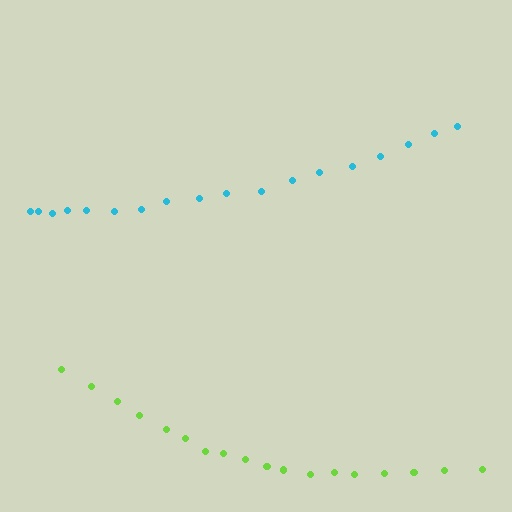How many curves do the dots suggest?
There are 2 distinct paths.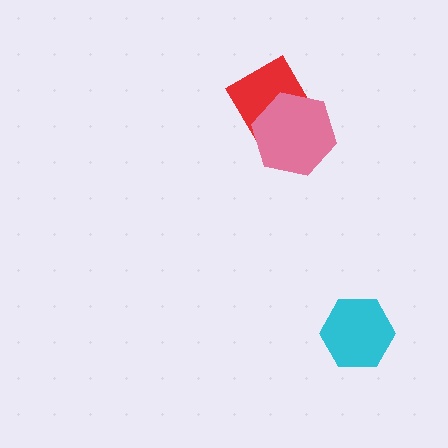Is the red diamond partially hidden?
Yes, it is partially covered by another shape.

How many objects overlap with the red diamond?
1 object overlaps with the red diamond.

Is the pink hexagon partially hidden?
No, no other shape covers it.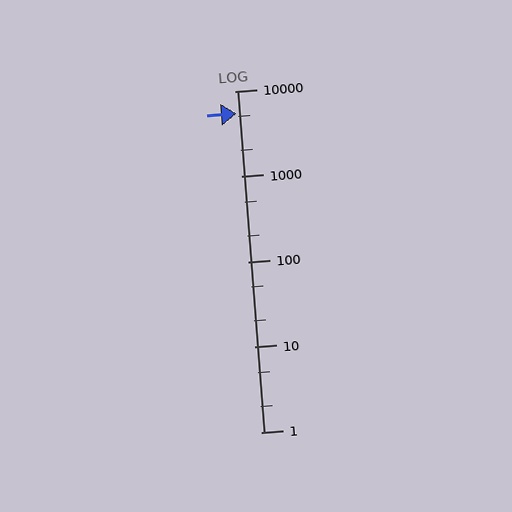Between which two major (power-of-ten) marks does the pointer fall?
The pointer is between 1000 and 10000.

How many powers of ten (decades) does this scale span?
The scale spans 4 decades, from 1 to 10000.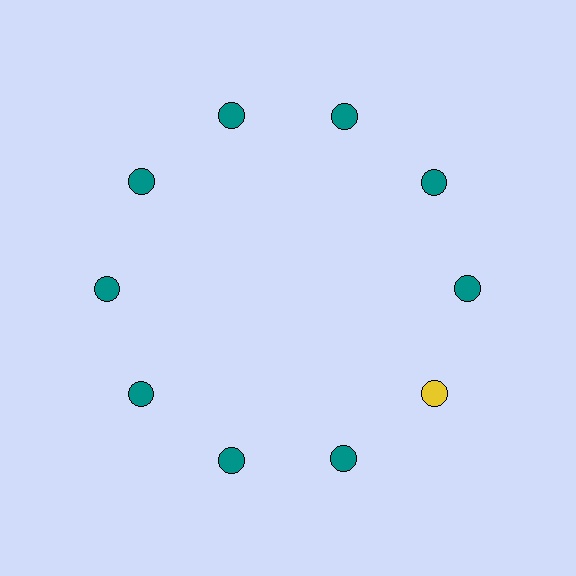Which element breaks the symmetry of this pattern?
The yellow circle at roughly the 4 o'clock position breaks the symmetry. All other shapes are teal circles.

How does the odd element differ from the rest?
It has a different color: yellow instead of teal.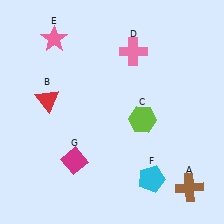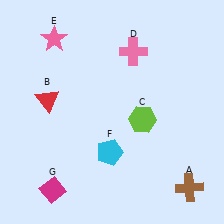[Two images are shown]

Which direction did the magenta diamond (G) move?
The magenta diamond (G) moved down.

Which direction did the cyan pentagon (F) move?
The cyan pentagon (F) moved left.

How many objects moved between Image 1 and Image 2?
2 objects moved between the two images.